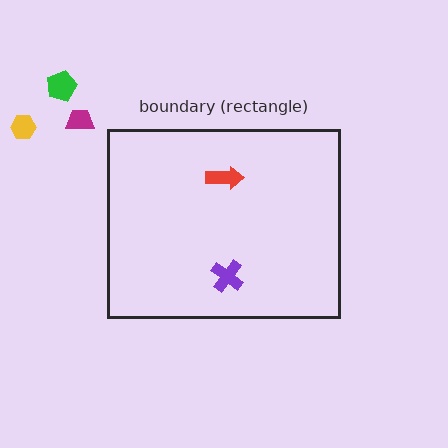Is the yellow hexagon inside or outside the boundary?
Outside.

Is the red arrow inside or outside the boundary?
Inside.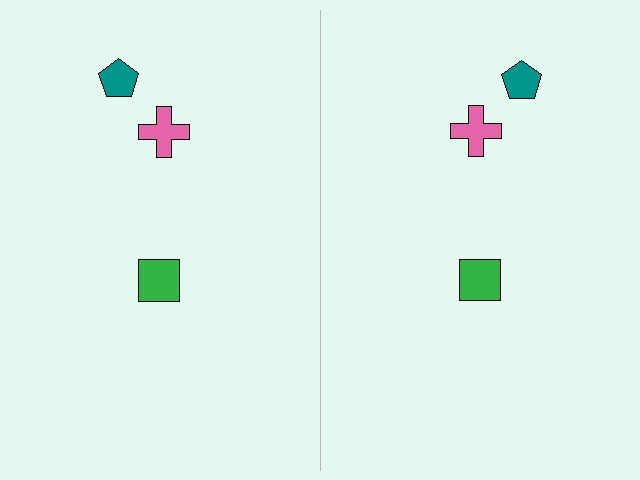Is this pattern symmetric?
Yes, this pattern has bilateral (reflection) symmetry.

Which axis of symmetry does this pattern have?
The pattern has a vertical axis of symmetry running through the center of the image.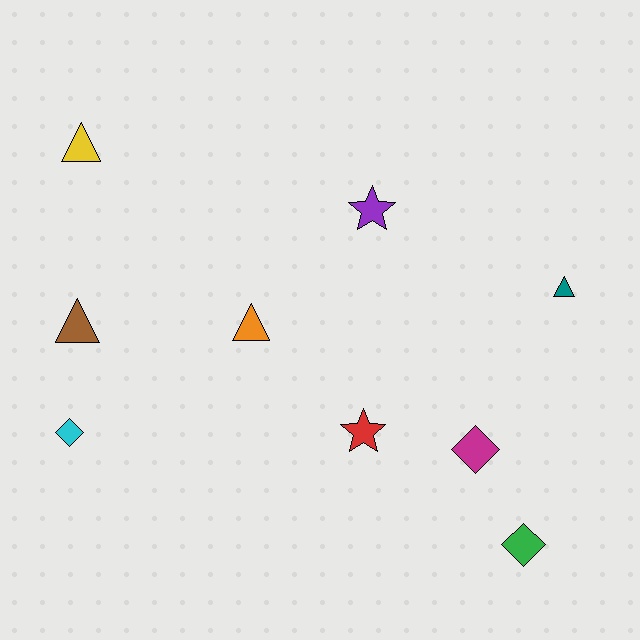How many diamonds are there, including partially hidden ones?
There are 3 diamonds.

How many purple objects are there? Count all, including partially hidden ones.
There is 1 purple object.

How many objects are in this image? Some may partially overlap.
There are 9 objects.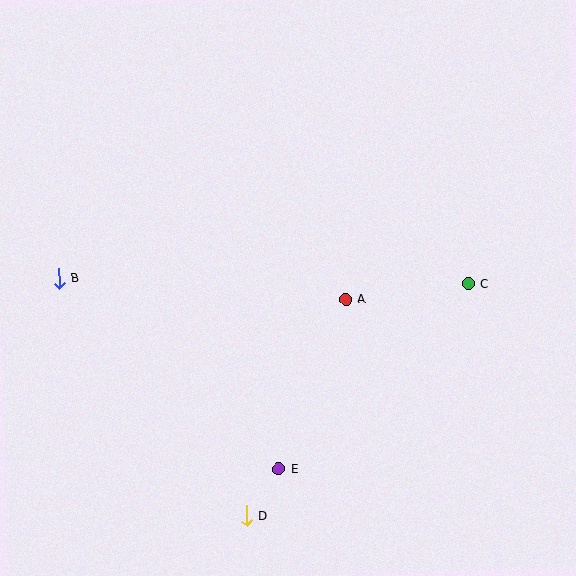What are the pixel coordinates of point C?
Point C is at (468, 284).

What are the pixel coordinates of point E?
Point E is at (278, 469).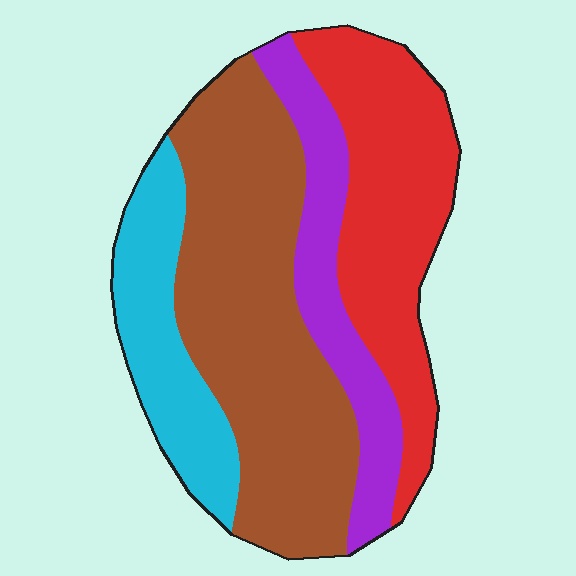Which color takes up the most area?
Brown, at roughly 40%.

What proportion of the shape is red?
Red takes up about one quarter (1/4) of the shape.